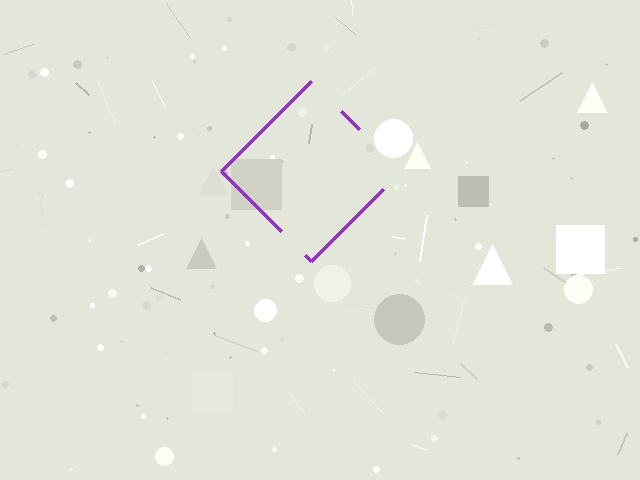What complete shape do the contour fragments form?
The contour fragments form a diamond.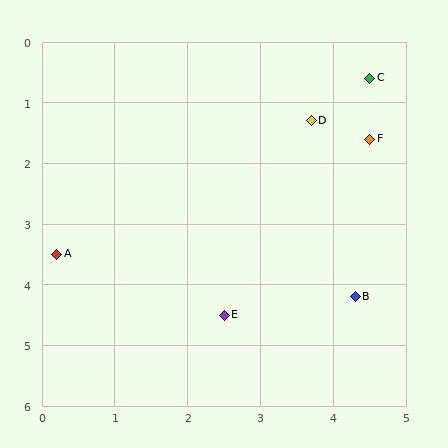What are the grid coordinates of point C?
Point C is at approximately (4.5, 0.6).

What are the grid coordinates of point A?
Point A is at approximately (0.2, 3.5).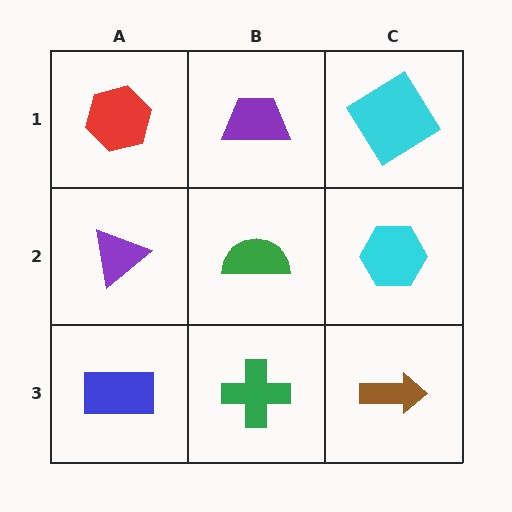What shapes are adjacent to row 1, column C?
A cyan hexagon (row 2, column C), a purple trapezoid (row 1, column B).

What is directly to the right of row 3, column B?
A brown arrow.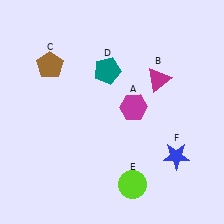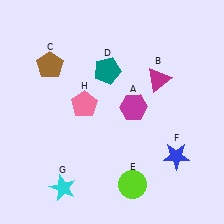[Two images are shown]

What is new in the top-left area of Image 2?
A pink pentagon (H) was added in the top-left area of Image 2.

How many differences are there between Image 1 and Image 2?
There are 2 differences between the two images.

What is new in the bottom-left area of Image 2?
A cyan star (G) was added in the bottom-left area of Image 2.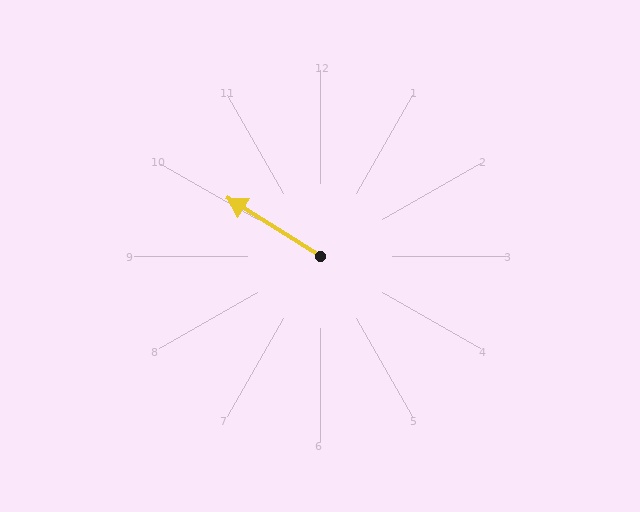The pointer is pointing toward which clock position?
Roughly 10 o'clock.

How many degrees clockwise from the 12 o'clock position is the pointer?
Approximately 302 degrees.